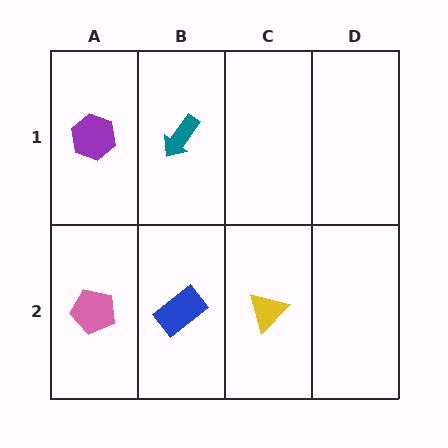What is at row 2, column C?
A yellow triangle.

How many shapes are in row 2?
3 shapes.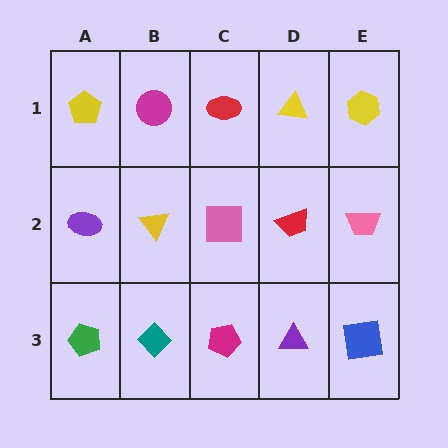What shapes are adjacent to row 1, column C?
A pink square (row 2, column C), a magenta circle (row 1, column B), a yellow triangle (row 1, column D).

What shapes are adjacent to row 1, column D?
A red trapezoid (row 2, column D), a red ellipse (row 1, column C), a yellow hexagon (row 1, column E).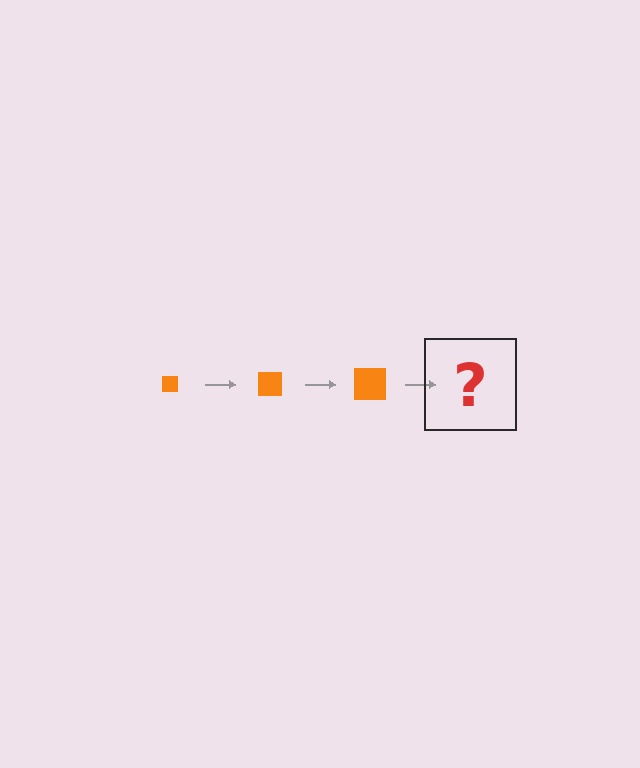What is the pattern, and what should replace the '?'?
The pattern is that the square gets progressively larger each step. The '?' should be an orange square, larger than the previous one.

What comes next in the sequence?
The next element should be an orange square, larger than the previous one.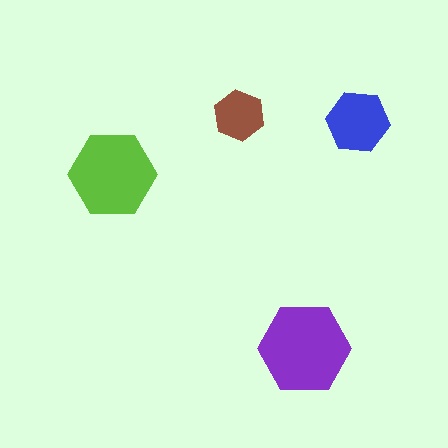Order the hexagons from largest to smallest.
the purple one, the lime one, the blue one, the brown one.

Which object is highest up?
The brown hexagon is topmost.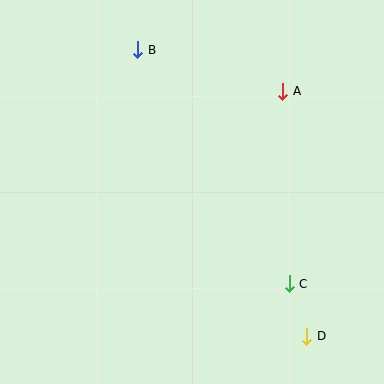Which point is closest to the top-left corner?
Point B is closest to the top-left corner.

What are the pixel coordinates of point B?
Point B is at (138, 50).